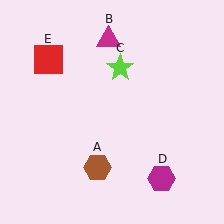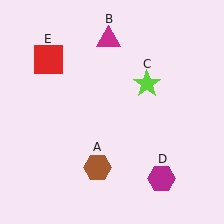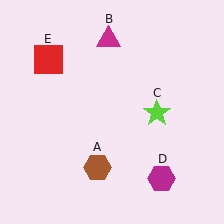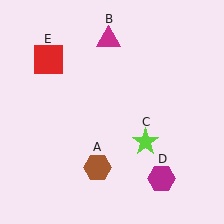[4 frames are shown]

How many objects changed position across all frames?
1 object changed position: lime star (object C).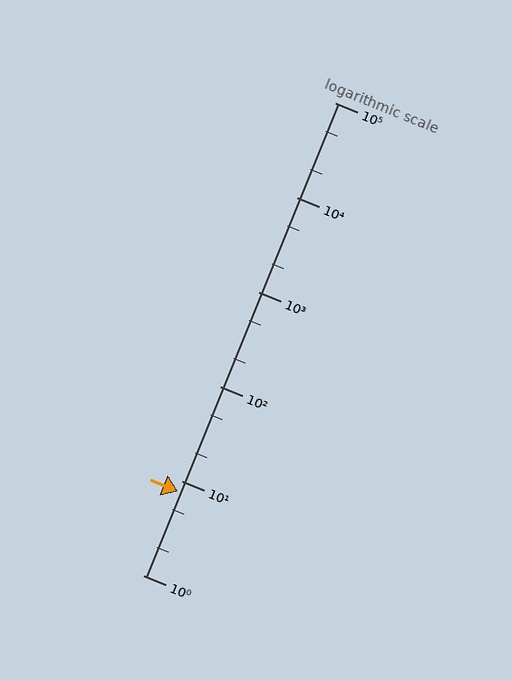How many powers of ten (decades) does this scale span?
The scale spans 5 decades, from 1 to 100000.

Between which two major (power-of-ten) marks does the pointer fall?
The pointer is between 1 and 10.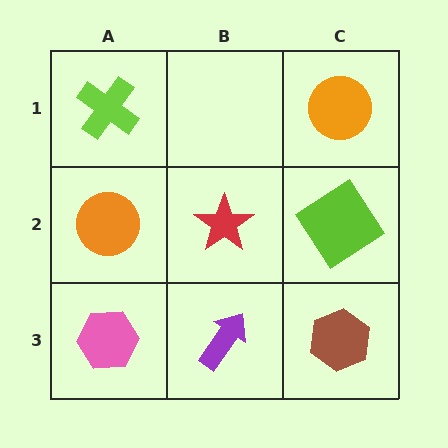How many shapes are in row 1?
2 shapes.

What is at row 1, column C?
An orange circle.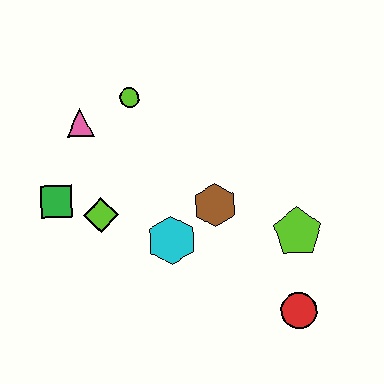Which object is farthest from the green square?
The red circle is farthest from the green square.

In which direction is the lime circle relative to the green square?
The lime circle is above the green square.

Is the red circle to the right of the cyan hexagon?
Yes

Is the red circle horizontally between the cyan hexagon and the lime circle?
No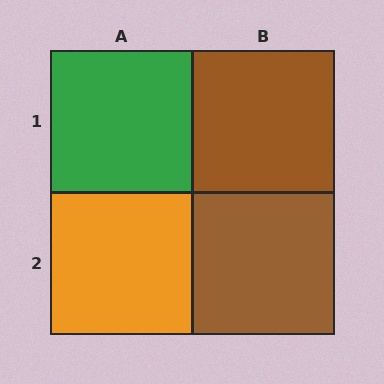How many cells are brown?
2 cells are brown.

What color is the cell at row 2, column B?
Brown.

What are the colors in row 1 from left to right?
Green, brown.